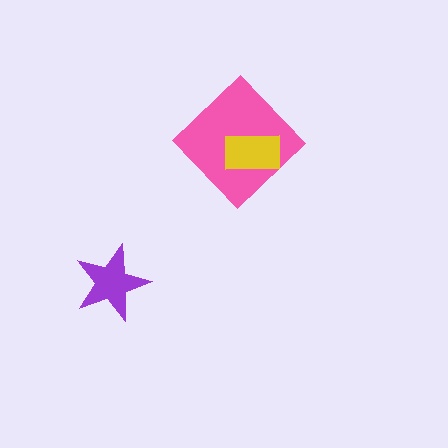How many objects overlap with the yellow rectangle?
1 object overlaps with the yellow rectangle.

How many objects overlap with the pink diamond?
1 object overlaps with the pink diamond.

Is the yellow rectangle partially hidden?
No, no other shape covers it.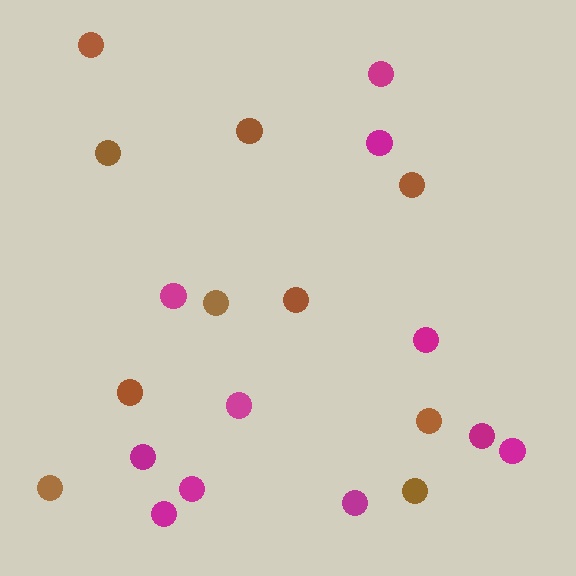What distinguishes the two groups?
There are 2 groups: one group of brown circles (10) and one group of magenta circles (11).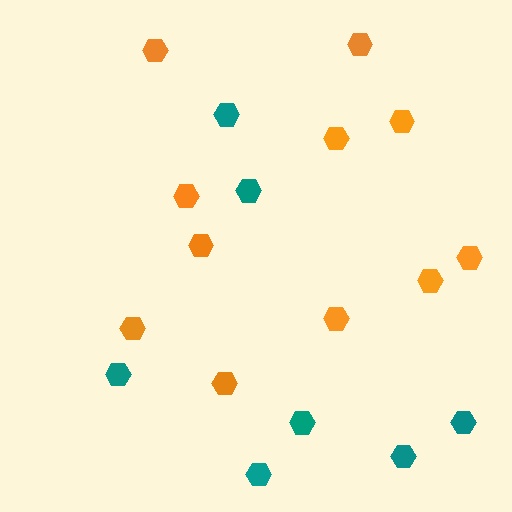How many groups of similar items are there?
There are 2 groups: one group of teal hexagons (7) and one group of orange hexagons (11).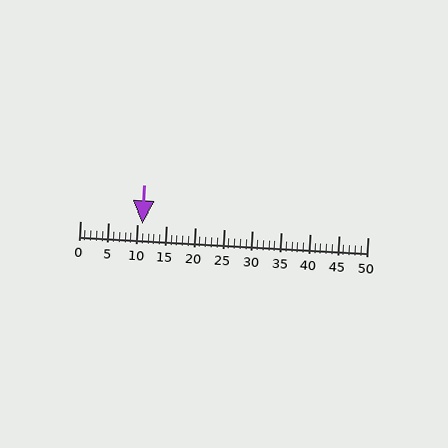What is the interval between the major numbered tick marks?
The major tick marks are spaced 5 units apart.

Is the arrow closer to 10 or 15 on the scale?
The arrow is closer to 10.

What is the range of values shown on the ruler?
The ruler shows values from 0 to 50.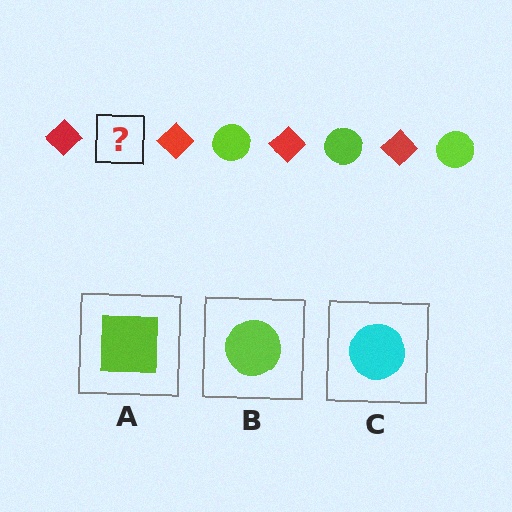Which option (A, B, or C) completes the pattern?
B.